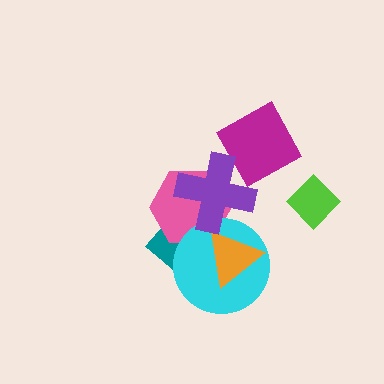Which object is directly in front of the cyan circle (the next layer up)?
The orange triangle is directly in front of the cyan circle.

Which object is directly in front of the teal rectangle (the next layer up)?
The pink hexagon is directly in front of the teal rectangle.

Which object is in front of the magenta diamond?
The purple cross is in front of the magenta diamond.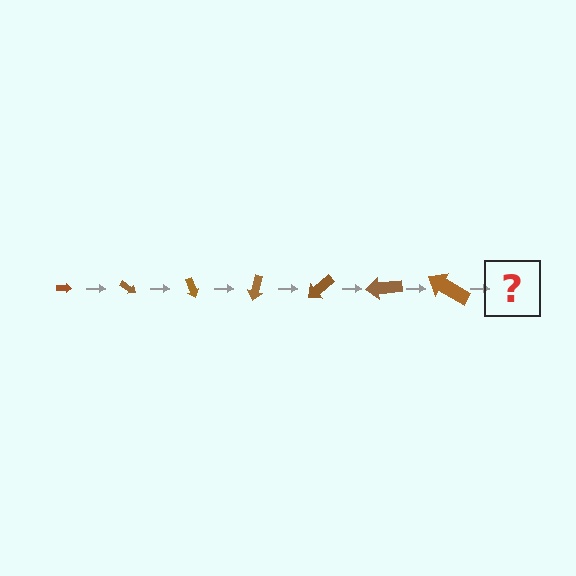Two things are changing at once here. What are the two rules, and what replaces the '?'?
The two rules are that the arrow grows larger each step and it rotates 35 degrees each step. The '?' should be an arrow, larger than the previous one and rotated 245 degrees from the start.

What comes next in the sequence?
The next element should be an arrow, larger than the previous one and rotated 245 degrees from the start.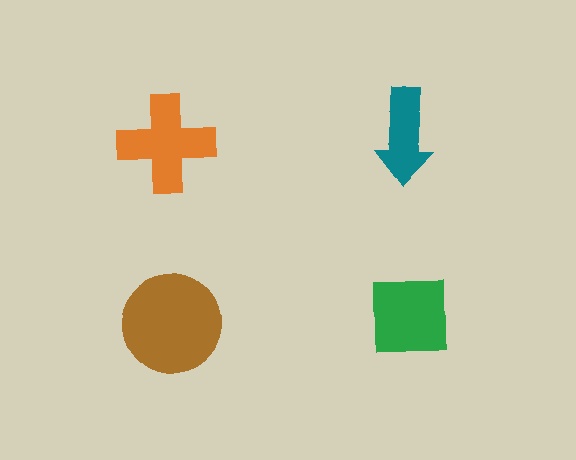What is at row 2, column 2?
A green square.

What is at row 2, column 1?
A brown circle.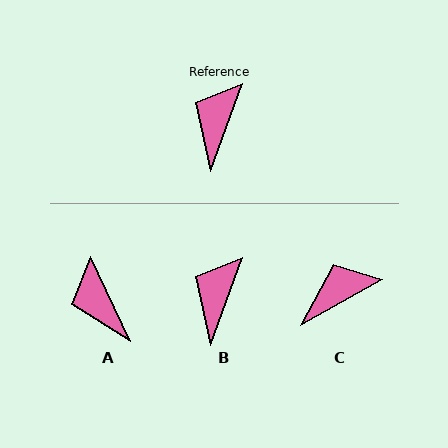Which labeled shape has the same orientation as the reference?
B.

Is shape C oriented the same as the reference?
No, it is off by about 40 degrees.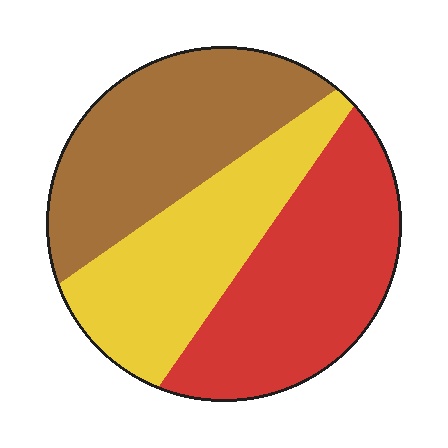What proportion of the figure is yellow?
Yellow takes up about one third (1/3) of the figure.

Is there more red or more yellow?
Red.